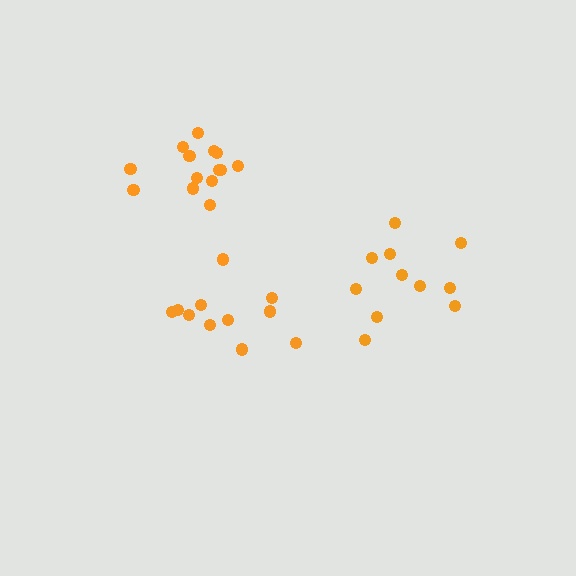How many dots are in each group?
Group 1: 11 dots, Group 2: 15 dots, Group 3: 10 dots (36 total).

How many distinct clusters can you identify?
There are 3 distinct clusters.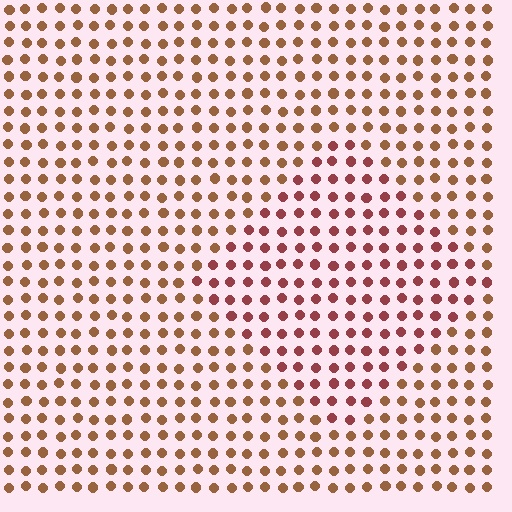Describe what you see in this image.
The image is filled with small brown elements in a uniform arrangement. A diamond-shaped region is visible where the elements are tinted to a slightly different hue, forming a subtle color boundary.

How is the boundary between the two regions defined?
The boundary is defined purely by a slight shift in hue (about 32 degrees). Spacing, size, and orientation are identical on both sides.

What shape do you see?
I see a diamond.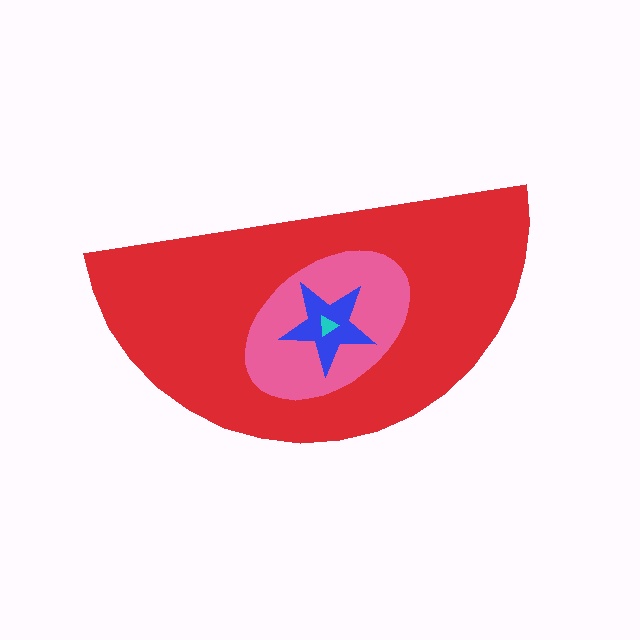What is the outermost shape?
The red semicircle.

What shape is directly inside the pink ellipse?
The blue star.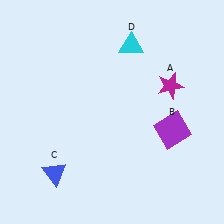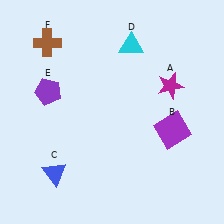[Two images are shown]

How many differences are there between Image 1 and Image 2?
There are 2 differences between the two images.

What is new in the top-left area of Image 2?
A purple pentagon (E) was added in the top-left area of Image 2.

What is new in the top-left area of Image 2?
A brown cross (F) was added in the top-left area of Image 2.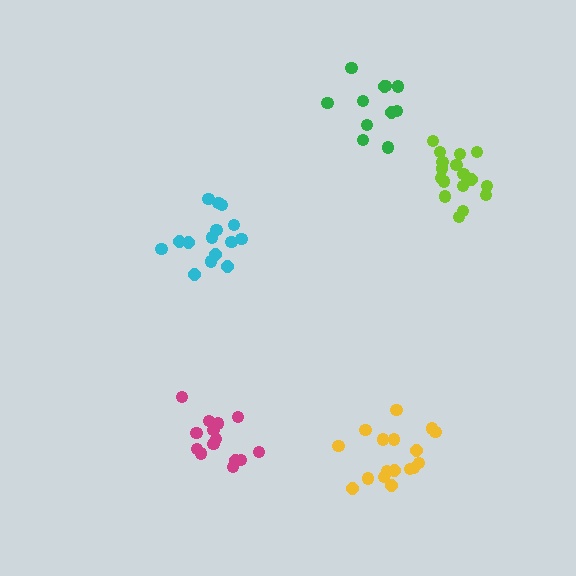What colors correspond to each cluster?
The clusters are colored: cyan, magenta, green, lime, yellow.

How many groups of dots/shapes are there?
There are 5 groups.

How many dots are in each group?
Group 1: 15 dots, Group 2: 14 dots, Group 3: 11 dots, Group 4: 17 dots, Group 5: 17 dots (74 total).